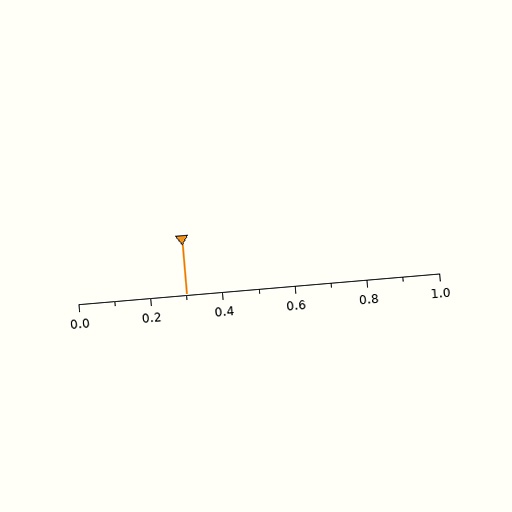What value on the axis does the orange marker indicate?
The marker indicates approximately 0.3.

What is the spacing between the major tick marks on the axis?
The major ticks are spaced 0.2 apart.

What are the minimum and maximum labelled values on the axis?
The axis runs from 0.0 to 1.0.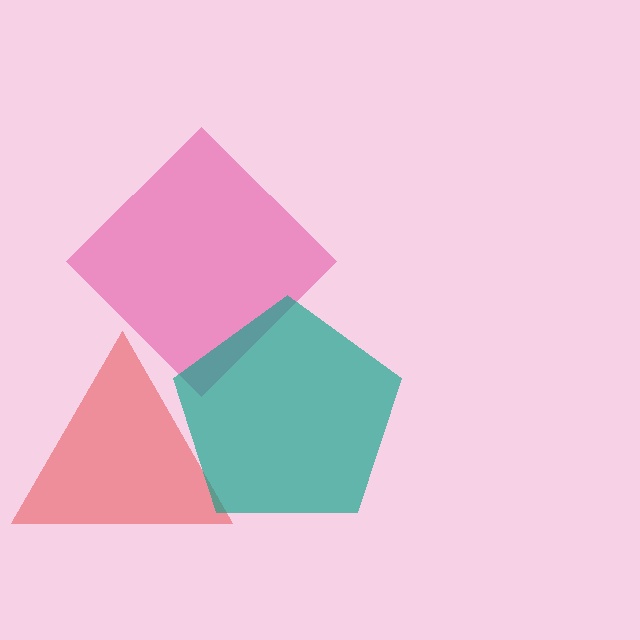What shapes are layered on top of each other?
The layered shapes are: a red triangle, a pink diamond, a teal pentagon.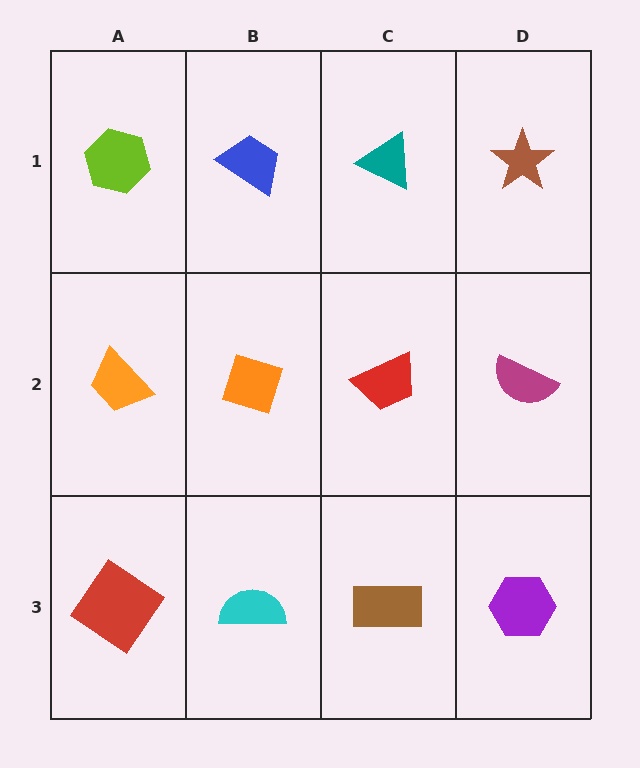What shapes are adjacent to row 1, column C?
A red trapezoid (row 2, column C), a blue trapezoid (row 1, column B), a brown star (row 1, column D).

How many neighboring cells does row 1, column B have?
3.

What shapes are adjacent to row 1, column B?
An orange diamond (row 2, column B), a lime hexagon (row 1, column A), a teal triangle (row 1, column C).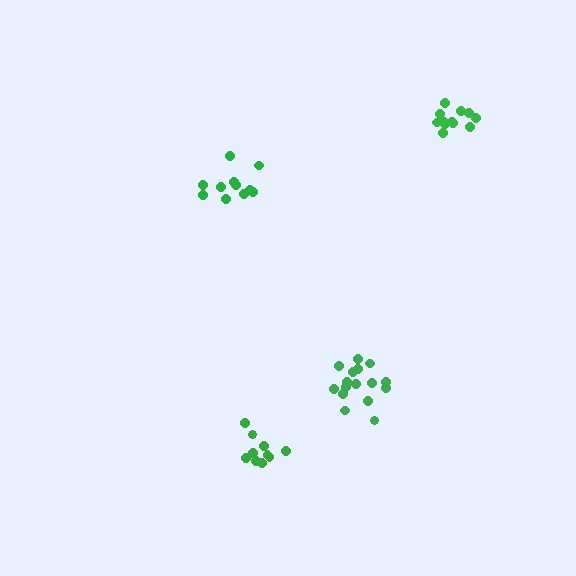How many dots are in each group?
Group 1: 11 dots, Group 2: 12 dots, Group 3: 10 dots, Group 4: 16 dots (49 total).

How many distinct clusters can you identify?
There are 4 distinct clusters.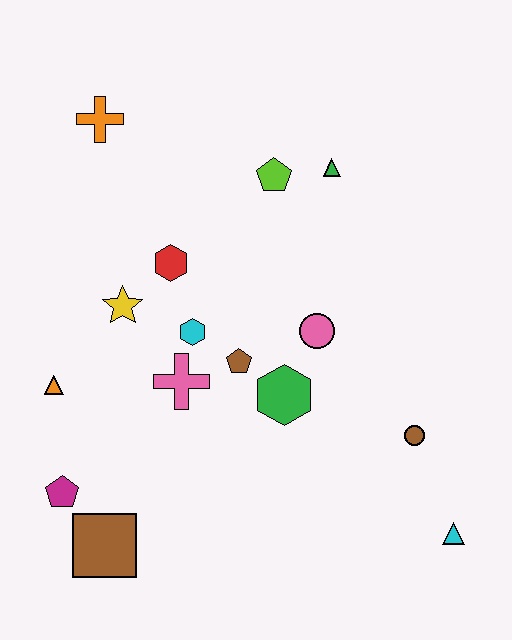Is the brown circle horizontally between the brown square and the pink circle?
No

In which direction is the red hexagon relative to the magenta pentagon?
The red hexagon is above the magenta pentagon.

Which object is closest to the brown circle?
The cyan triangle is closest to the brown circle.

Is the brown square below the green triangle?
Yes